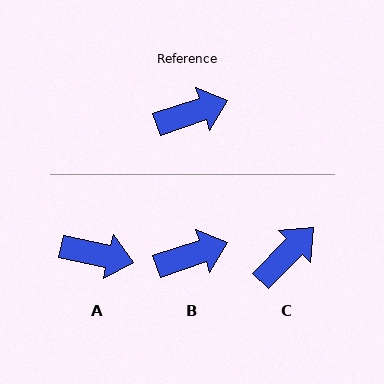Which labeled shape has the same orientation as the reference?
B.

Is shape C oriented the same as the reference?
No, it is off by about 27 degrees.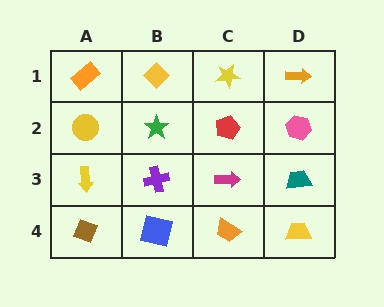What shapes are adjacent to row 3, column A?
A yellow circle (row 2, column A), a brown diamond (row 4, column A), a purple cross (row 3, column B).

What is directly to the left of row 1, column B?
An orange rectangle.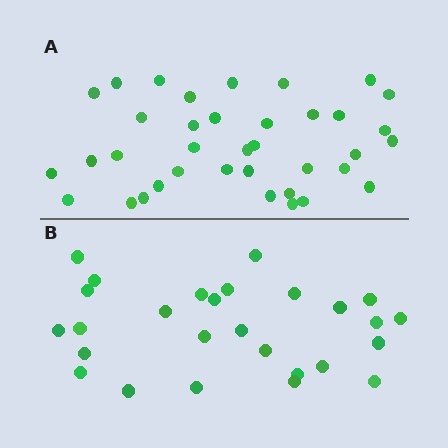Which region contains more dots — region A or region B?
Region A (the top region) has more dots.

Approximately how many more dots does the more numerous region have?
Region A has roughly 10 or so more dots than region B.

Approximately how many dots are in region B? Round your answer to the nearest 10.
About 30 dots. (The exact count is 27, which rounds to 30.)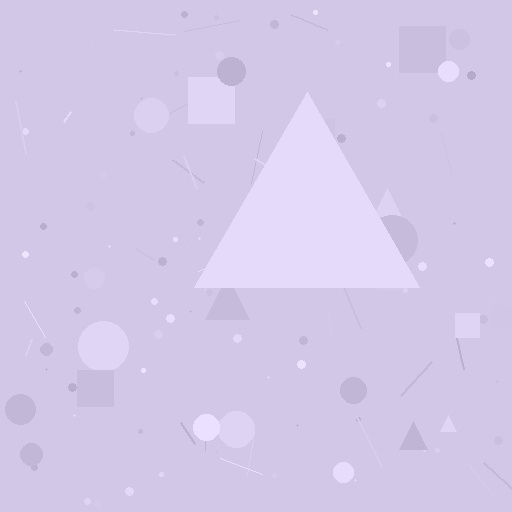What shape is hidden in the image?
A triangle is hidden in the image.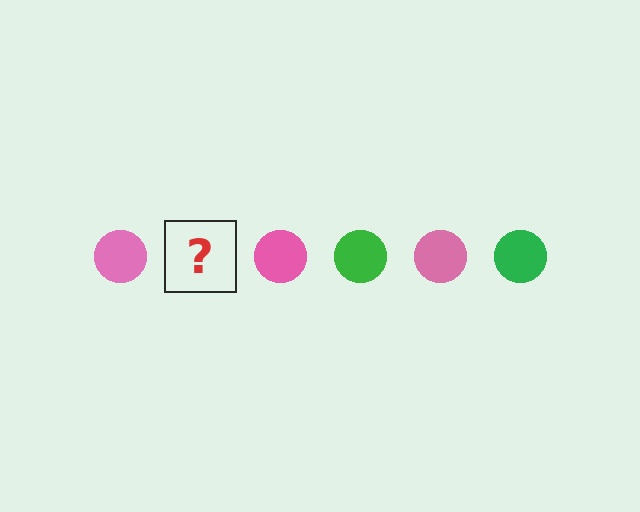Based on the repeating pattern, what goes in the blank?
The blank should be a green circle.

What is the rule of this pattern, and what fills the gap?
The rule is that the pattern cycles through pink, green circles. The gap should be filled with a green circle.